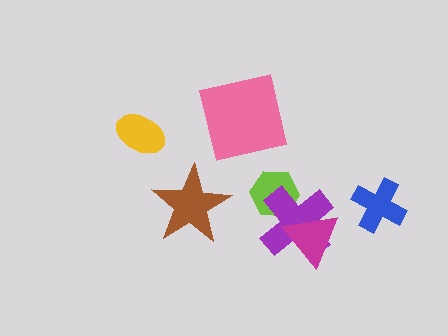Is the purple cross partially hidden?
Yes, it is partially covered by another shape.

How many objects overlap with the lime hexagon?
1 object overlaps with the lime hexagon.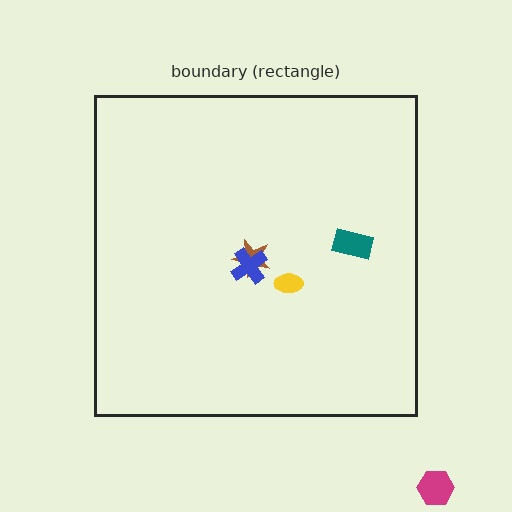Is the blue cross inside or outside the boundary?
Inside.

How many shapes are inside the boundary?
4 inside, 1 outside.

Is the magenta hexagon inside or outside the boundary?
Outside.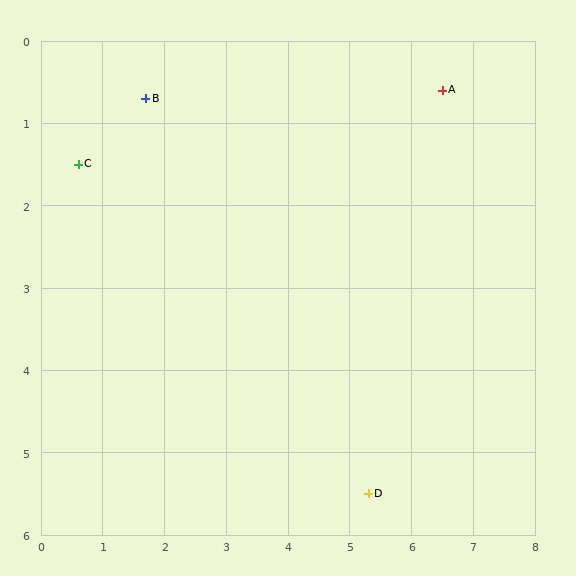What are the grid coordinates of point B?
Point B is at approximately (1.7, 0.7).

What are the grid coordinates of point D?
Point D is at approximately (5.3, 5.5).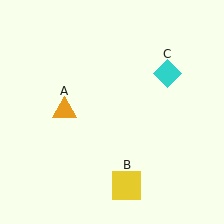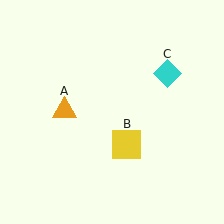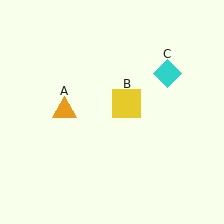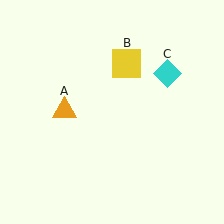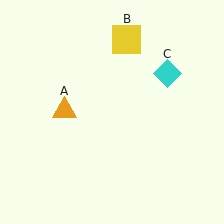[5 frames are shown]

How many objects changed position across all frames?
1 object changed position: yellow square (object B).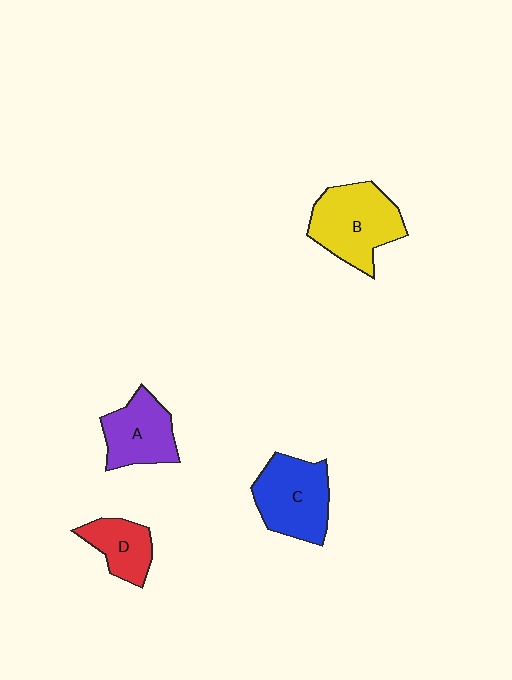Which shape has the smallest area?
Shape D (red).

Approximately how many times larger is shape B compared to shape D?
Approximately 1.8 times.